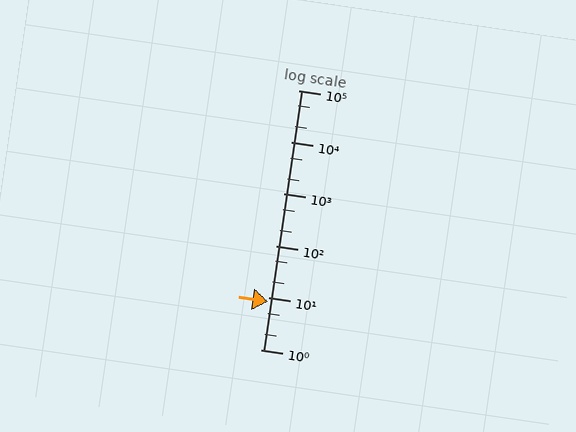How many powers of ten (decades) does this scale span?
The scale spans 5 decades, from 1 to 100000.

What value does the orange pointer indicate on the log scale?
The pointer indicates approximately 8.6.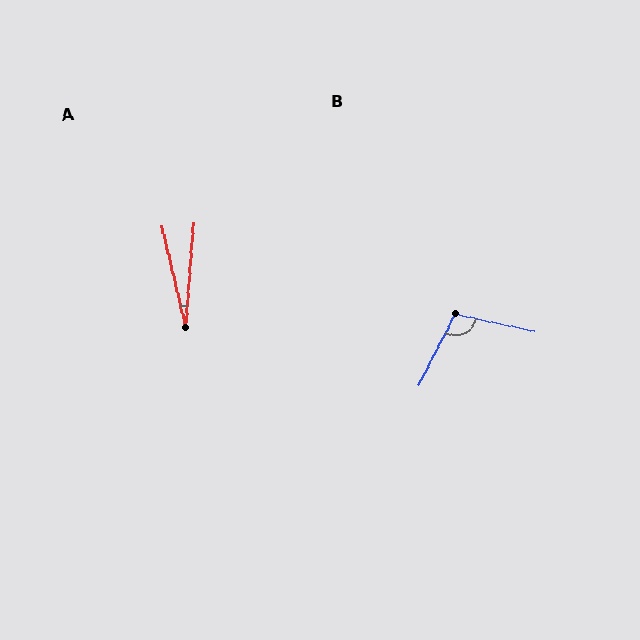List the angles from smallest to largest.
A (18°), B (104°).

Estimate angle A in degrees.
Approximately 18 degrees.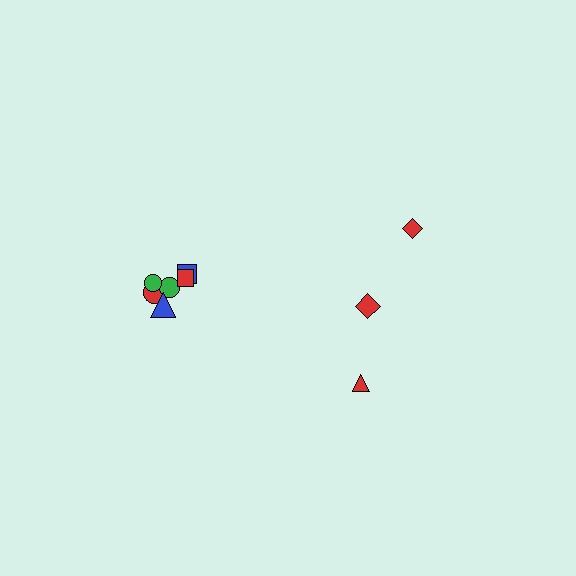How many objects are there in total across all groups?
There are 9 objects.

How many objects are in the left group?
There are 6 objects.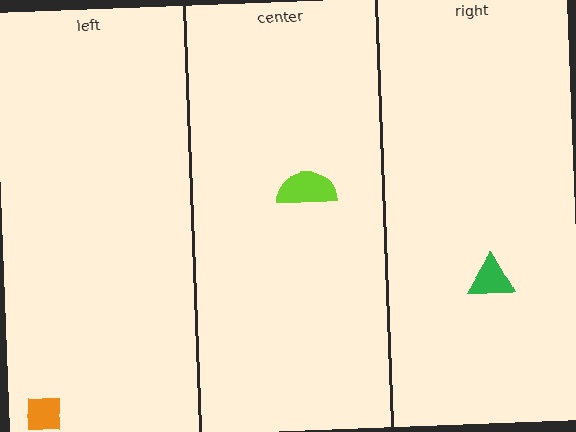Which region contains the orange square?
The left region.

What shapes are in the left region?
The orange square.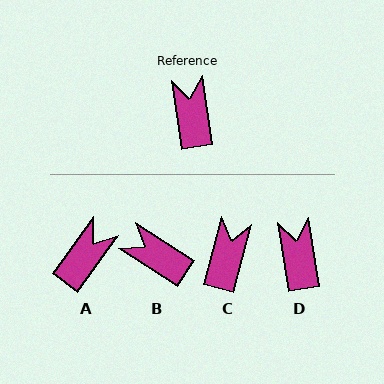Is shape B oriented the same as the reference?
No, it is off by about 48 degrees.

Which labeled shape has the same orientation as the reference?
D.